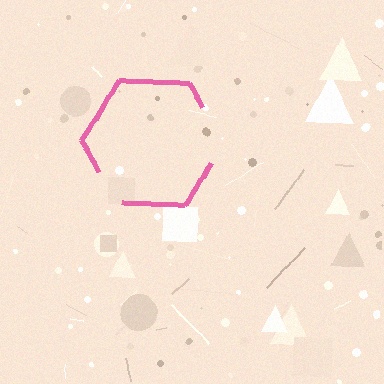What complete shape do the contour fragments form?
The contour fragments form a hexagon.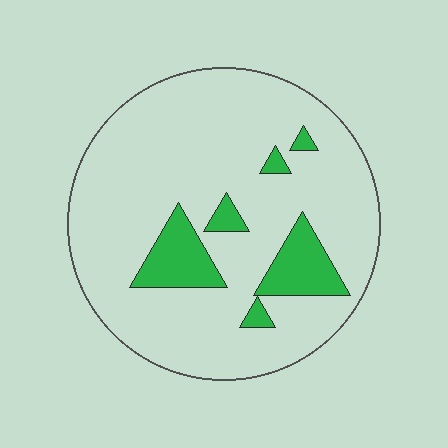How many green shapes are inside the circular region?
6.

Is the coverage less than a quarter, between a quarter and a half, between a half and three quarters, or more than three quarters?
Less than a quarter.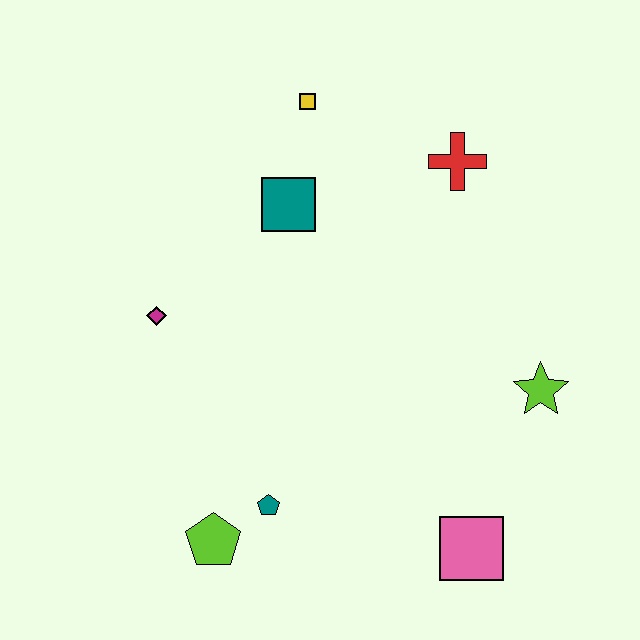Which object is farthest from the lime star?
The magenta diamond is farthest from the lime star.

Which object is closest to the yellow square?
The teal square is closest to the yellow square.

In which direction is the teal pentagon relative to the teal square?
The teal pentagon is below the teal square.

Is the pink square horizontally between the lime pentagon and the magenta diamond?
No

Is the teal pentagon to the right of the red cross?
No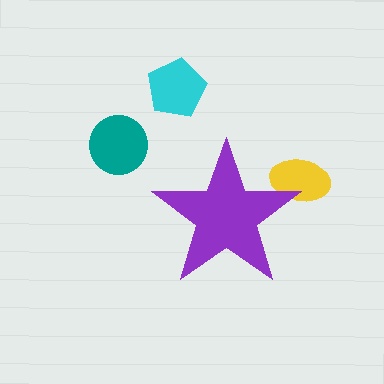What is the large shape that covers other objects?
A purple star.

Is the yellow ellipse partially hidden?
Yes, the yellow ellipse is partially hidden behind the purple star.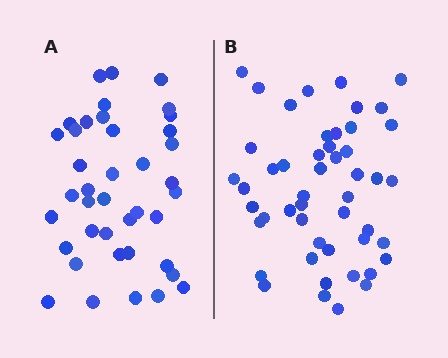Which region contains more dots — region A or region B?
Region B (the right region) has more dots.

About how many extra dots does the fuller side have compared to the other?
Region B has roughly 8 or so more dots than region A.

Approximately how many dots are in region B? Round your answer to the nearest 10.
About 50 dots. (The exact count is 49, which rounds to 50.)